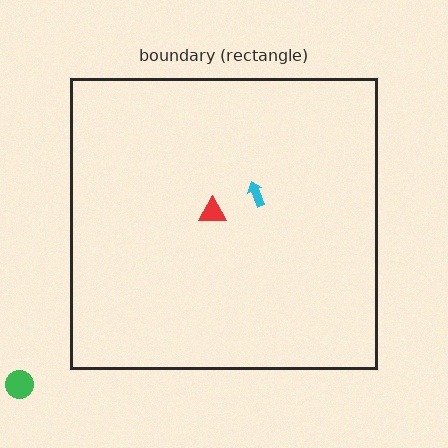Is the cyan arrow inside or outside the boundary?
Inside.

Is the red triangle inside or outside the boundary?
Inside.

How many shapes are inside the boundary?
2 inside, 1 outside.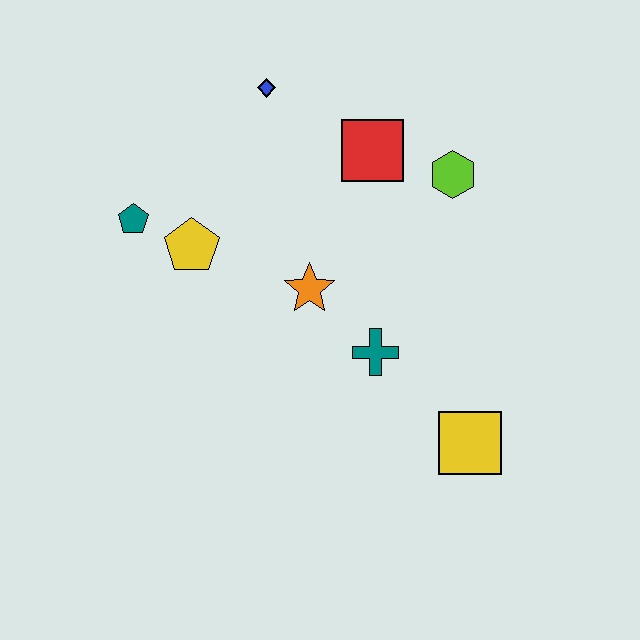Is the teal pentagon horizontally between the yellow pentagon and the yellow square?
No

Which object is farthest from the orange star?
The yellow square is farthest from the orange star.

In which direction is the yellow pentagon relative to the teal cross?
The yellow pentagon is to the left of the teal cross.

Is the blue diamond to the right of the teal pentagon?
Yes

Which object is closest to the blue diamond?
The red square is closest to the blue diamond.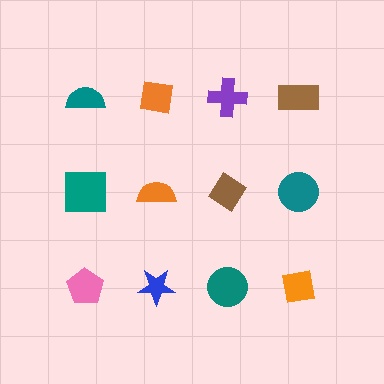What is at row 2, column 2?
An orange semicircle.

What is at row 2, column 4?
A teal circle.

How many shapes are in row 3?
4 shapes.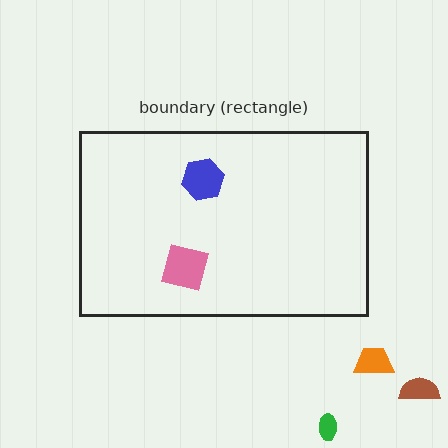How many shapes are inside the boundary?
2 inside, 3 outside.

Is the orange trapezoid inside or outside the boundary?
Outside.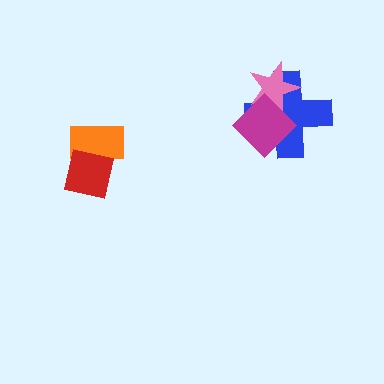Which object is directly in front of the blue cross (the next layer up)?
The pink star is directly in front of the blue cross.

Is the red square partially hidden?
No, no other shape covers it.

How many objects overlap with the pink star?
2 objects overlap with the pink star.